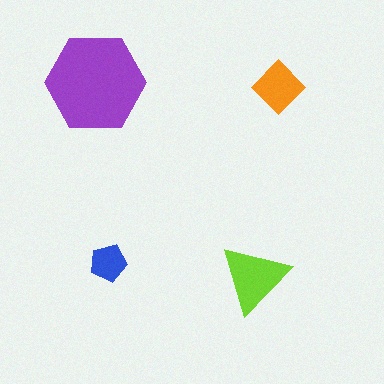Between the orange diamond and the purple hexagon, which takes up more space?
The purple hexagon.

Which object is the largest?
The purple hexagon.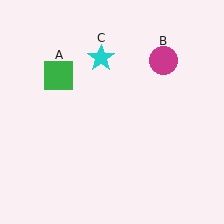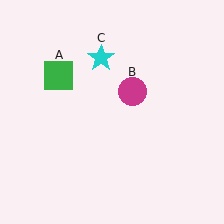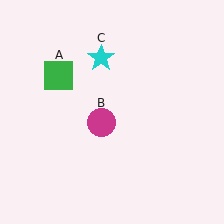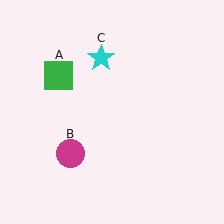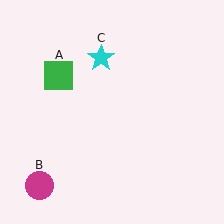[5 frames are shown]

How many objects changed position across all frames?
1 object changed position: magenta circle (object B).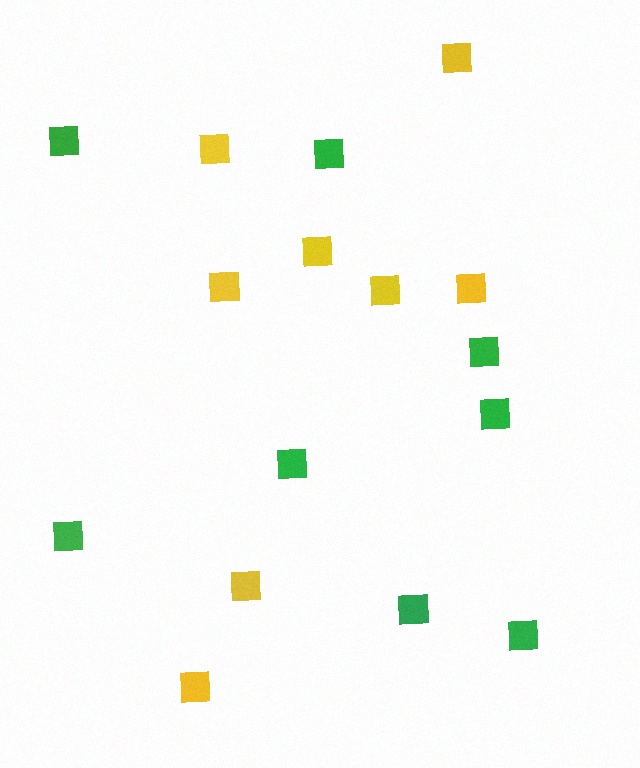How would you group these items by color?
There are 2 groups: one group of yellow squares (8) and one group of green squares (8).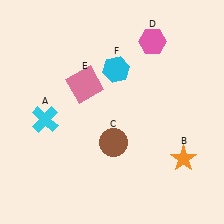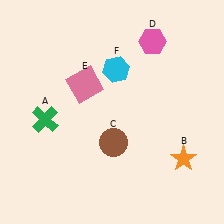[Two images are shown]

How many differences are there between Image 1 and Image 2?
There is 1 difference between the two images.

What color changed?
The cross (A) changed from cyan in Image 1 to green in Image 2.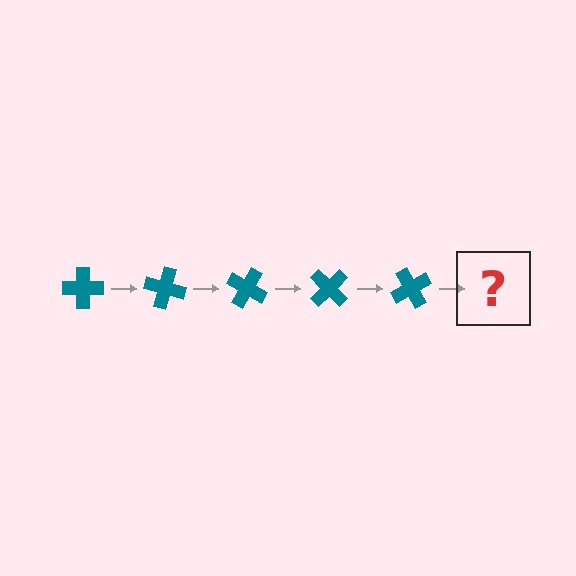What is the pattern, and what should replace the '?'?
The pattern is that the cross rotates 15 degrees each step. The '?' should be a teal cross rotated 75 degrees.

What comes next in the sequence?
The next element should be a teal cross rotated 75 degrees.